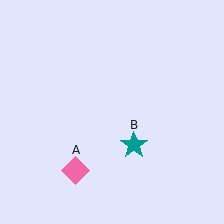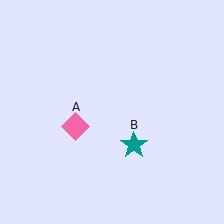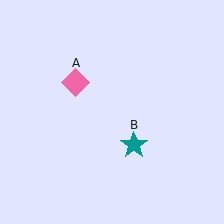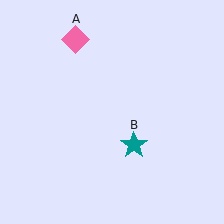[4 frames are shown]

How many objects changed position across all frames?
1 object changed position: pink diamond (object A).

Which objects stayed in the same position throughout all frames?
Teal star (object B) remained stationary.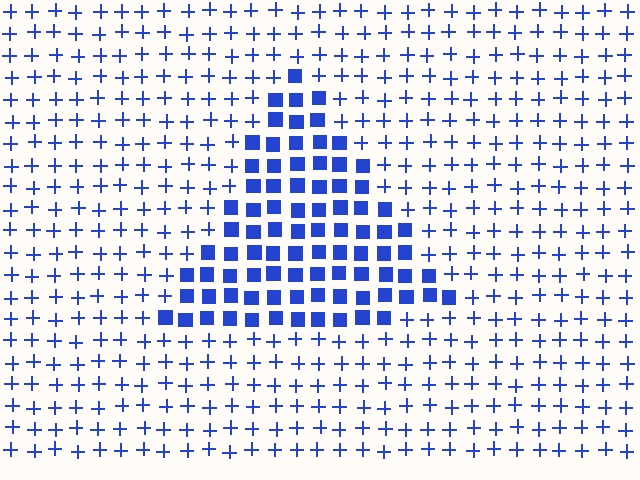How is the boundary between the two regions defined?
The boundary is defined by a change in element shape: squares inside vs. plus signs outside. All elements share the same color and spacing.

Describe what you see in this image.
The image is filled with small blue elements arranged in a uniform grid. A triangle-shaped region contains squares, while the surrounding area contains plus signs. The boundary is defined purely by the change in element shape.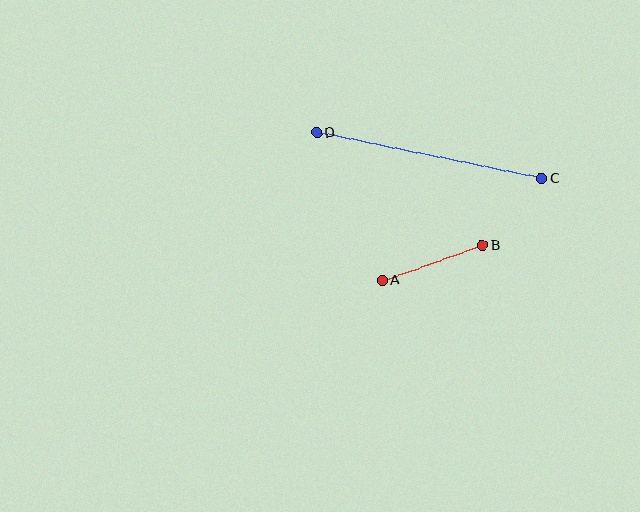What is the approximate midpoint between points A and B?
The midpoint is at approximately (432, 263) pixels.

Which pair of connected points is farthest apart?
Points C and D are farthest apart.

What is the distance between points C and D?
The distance is approximately 229 pixels.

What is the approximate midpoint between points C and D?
The midpoint is at approximately (429, 156) pixels.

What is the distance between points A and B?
The distance is approximately 106 pixels.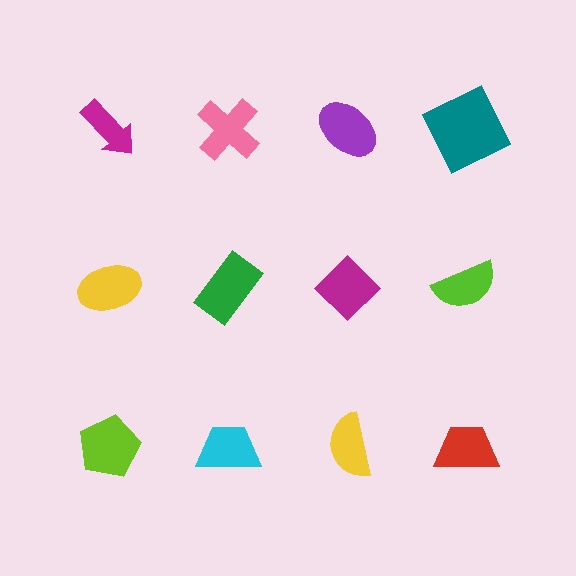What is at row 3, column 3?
A yellow semicircle.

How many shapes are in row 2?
4 shapes.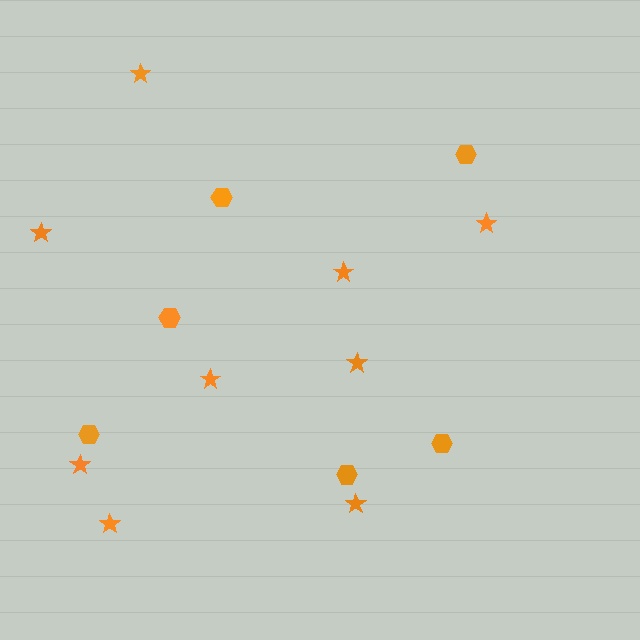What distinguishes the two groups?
There are 2 groups: one group of hexagons (6) and one group of stars (9).